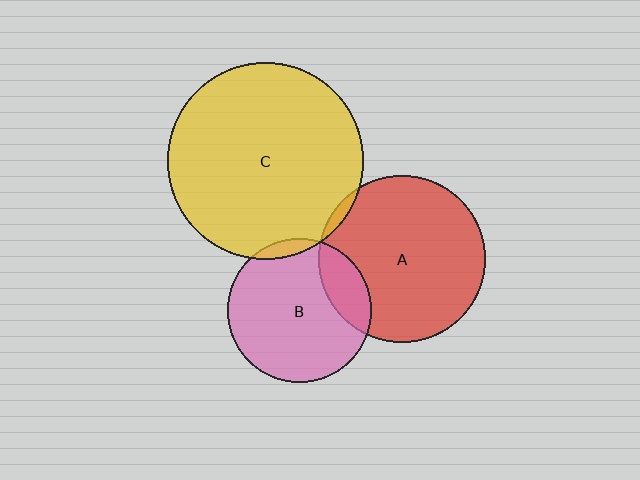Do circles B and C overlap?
Yes.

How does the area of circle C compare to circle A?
Approximately 1.4 times.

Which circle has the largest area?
Circle C (yellow).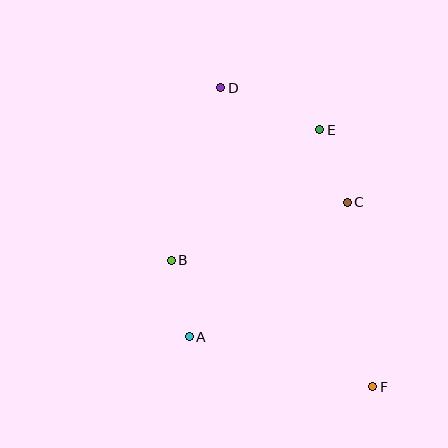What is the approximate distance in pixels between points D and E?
The distance between D and E is approximately 108 pixels.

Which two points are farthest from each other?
Points D and F are farthest from each other.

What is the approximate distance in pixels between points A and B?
The distance between A and B is approximately 78 pixels.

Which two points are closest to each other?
Points C and E are closest to each other.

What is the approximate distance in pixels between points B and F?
The distance between B and F is approximately 238 pixels.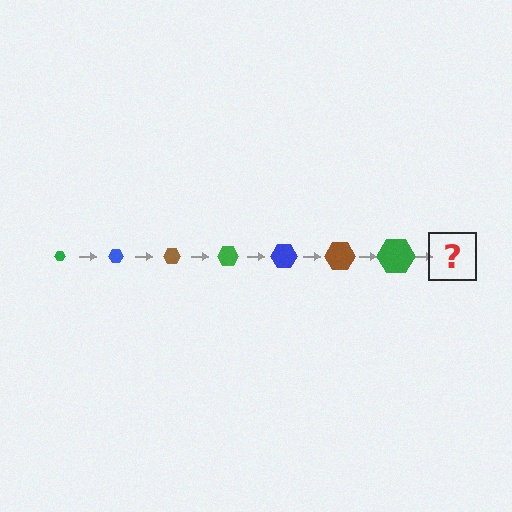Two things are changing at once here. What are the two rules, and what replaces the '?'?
The two rules are that the hexagon grows larger each step and the color cycles through green, blue, and brown. The '?' should be a blue hexagon, larger than the previous one.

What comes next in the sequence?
The next element should be a blue hexagon, larger than the previous one.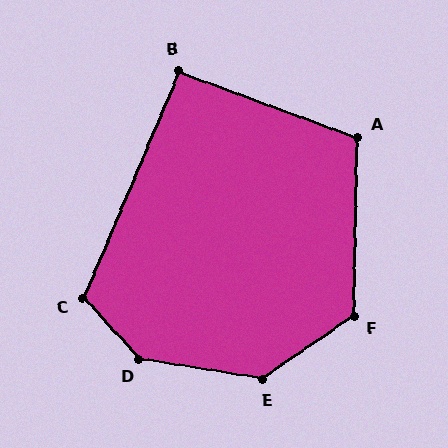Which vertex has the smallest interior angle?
B, at approximately 93 degrees.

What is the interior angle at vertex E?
Approximately 137 degrees (obtuse).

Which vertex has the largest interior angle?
D, at approximately 142 degrees.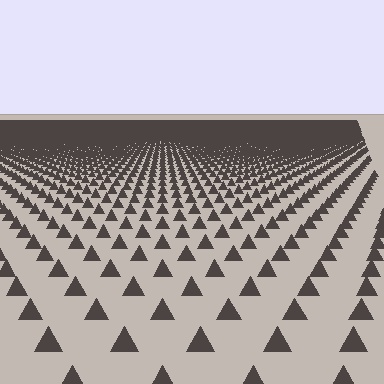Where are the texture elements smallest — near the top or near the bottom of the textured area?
Near the top.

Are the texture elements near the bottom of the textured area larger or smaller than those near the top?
Larger. Near the bottom, elements are closer to the viewer and appear at a bigger on-screen size.